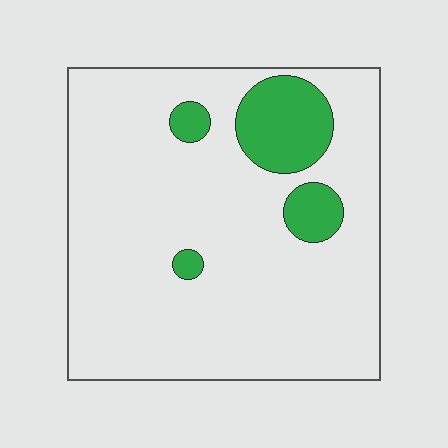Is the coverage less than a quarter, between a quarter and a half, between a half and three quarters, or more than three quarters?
Less than a quarter.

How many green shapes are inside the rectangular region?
4.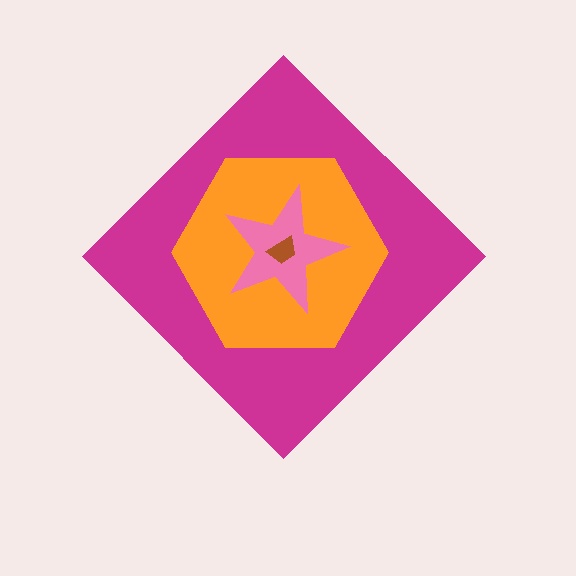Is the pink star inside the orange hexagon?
Yes.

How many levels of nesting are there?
4.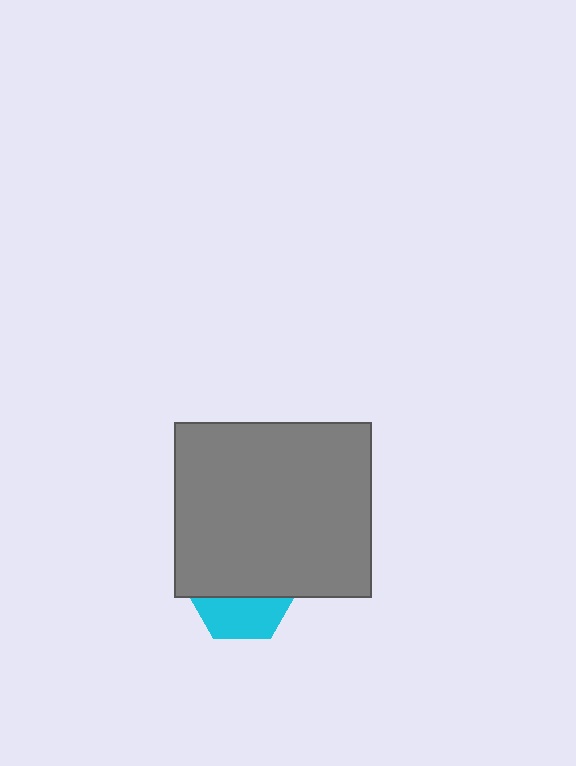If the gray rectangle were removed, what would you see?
You would see the complete cyan hexagon.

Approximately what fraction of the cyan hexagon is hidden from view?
Roughly 60% of the cyan hexagon is hidden behind the gray rectangle.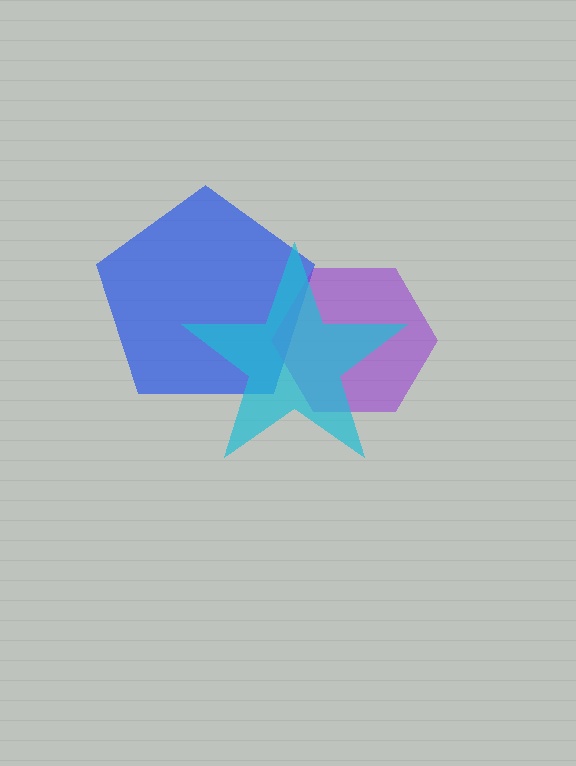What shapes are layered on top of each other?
The layered shapes are: a blue pentagon, a purple hexagon, a cyan star.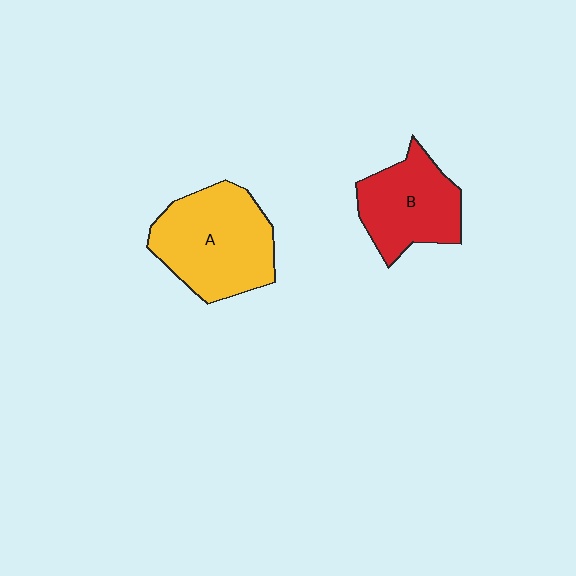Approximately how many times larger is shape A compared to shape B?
Approximately 1.3 times.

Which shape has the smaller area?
Shape B (red).